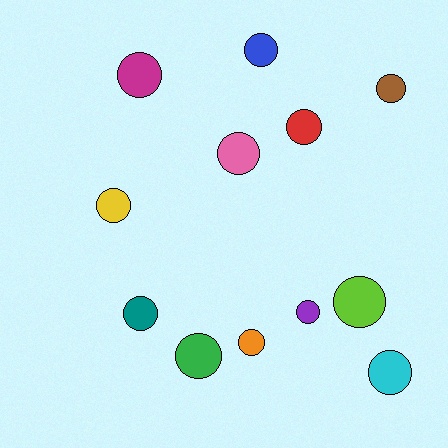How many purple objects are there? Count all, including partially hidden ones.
There is 1 purple object.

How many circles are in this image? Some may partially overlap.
There are 12 circles.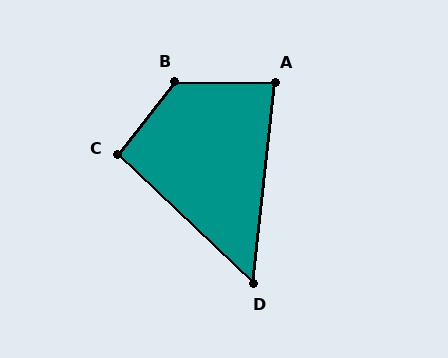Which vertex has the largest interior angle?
B, at approximately 128 degrees.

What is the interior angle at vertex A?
Approximately 84 degrees (acute).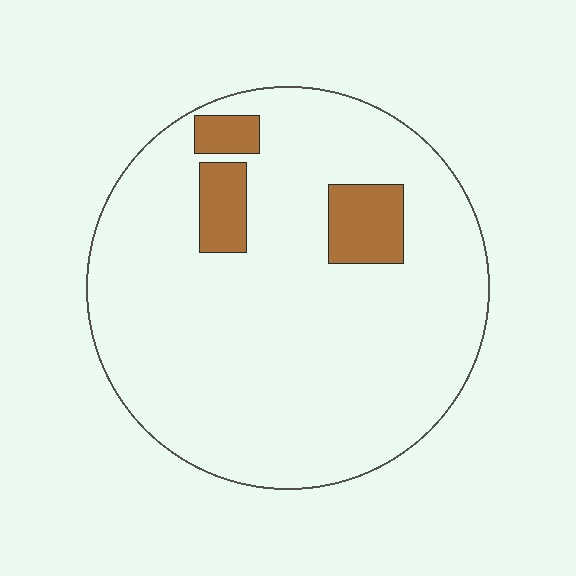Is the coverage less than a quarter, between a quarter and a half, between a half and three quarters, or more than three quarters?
Less than a quarter.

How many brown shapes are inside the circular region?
3.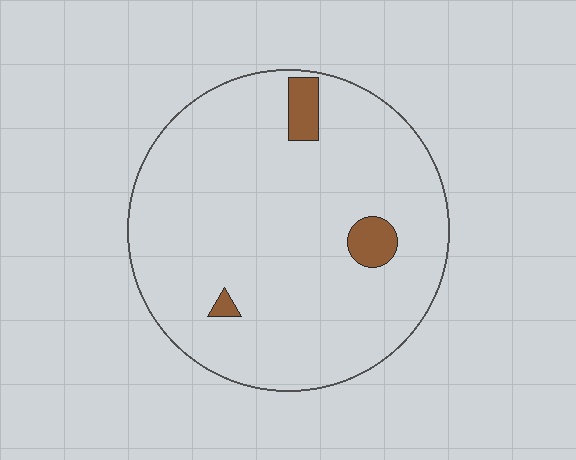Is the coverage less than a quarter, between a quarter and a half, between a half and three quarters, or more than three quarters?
Less than a quarter.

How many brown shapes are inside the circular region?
3.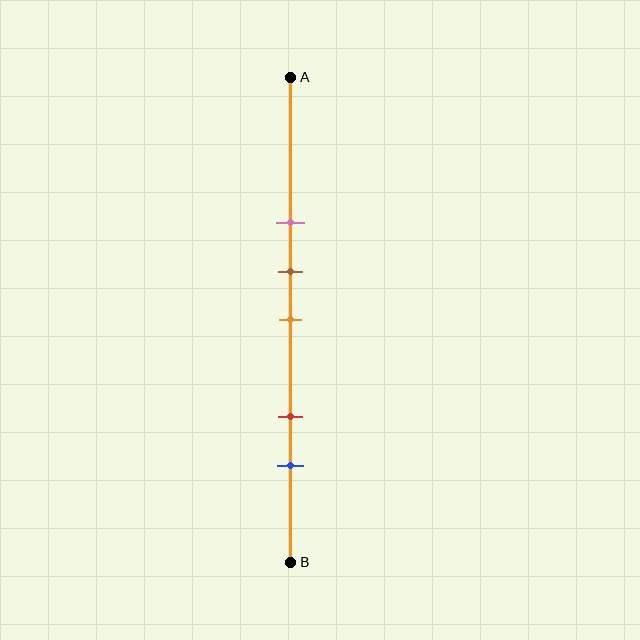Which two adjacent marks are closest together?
The brown and orange marks are the closest adjacent pair.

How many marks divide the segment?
There are 5 marks dividing the segment.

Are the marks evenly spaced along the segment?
No, the marks are not evenly spaced.